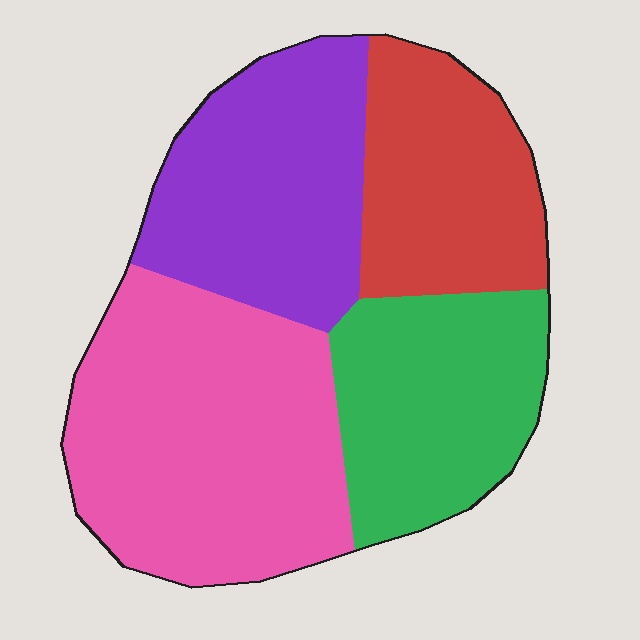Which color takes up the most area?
Pink, at roughly 35%.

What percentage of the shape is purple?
Purple takes up between a sixth and a third of the shape.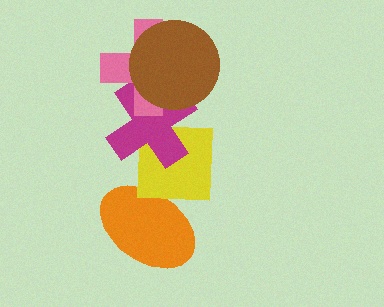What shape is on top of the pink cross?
The brown circle is on top of the pink cross.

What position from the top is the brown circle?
The brown circle is 1st from the top.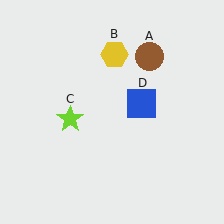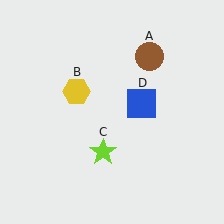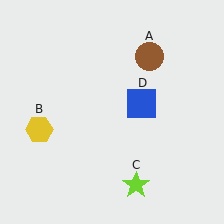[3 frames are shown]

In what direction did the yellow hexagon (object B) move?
The yellow hexagon (object B) moved down and to the left.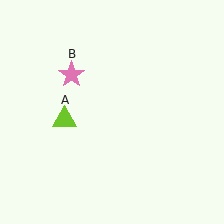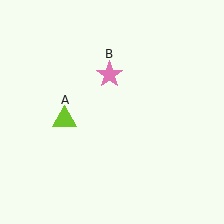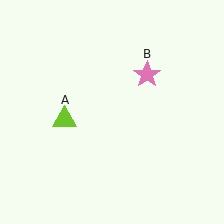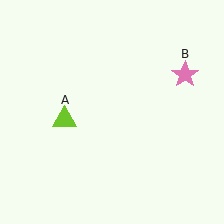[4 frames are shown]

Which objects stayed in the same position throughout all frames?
Lime triangle (object A) remained stationary.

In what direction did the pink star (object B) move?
The pink star (object B) moved right.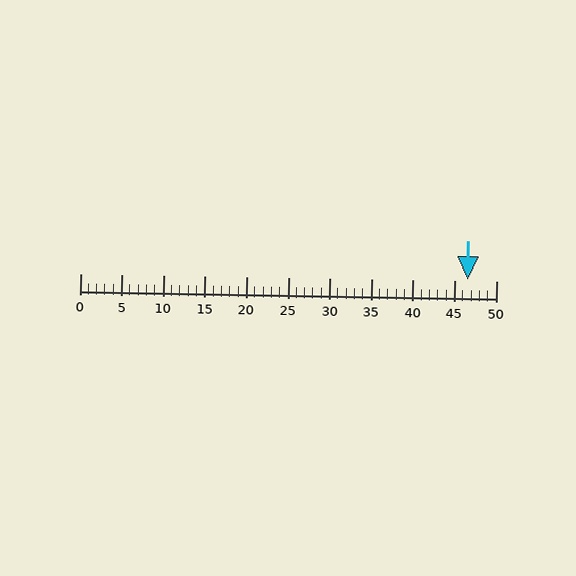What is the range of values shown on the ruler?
The ruler shows values from 0 to 50.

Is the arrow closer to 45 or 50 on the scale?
The arrow is closer to 45.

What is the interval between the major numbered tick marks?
The major tick marks are spaced 5 units apart.